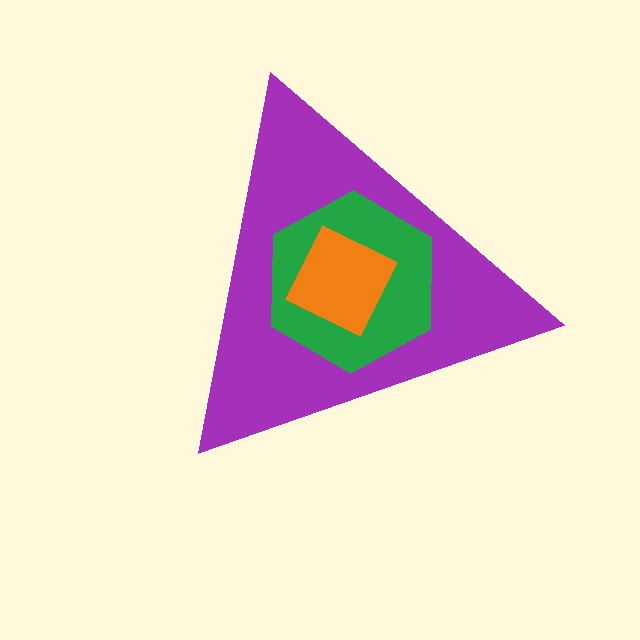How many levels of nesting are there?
3.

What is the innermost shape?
The orange square.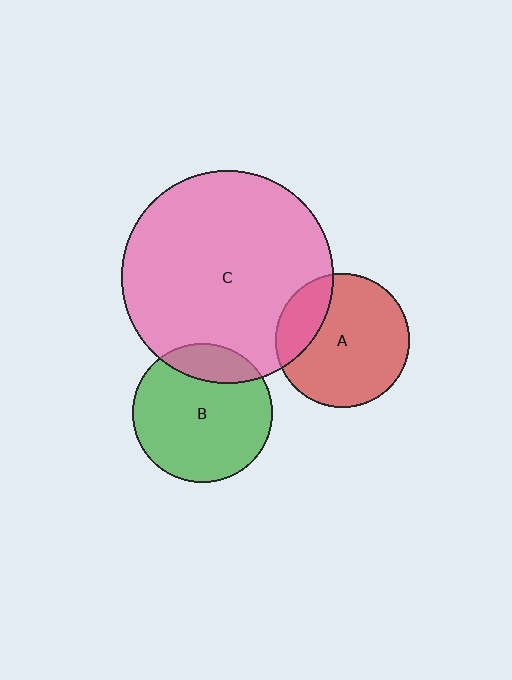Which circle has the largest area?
Circle C (pink).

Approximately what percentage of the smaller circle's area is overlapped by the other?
Approximately 20%.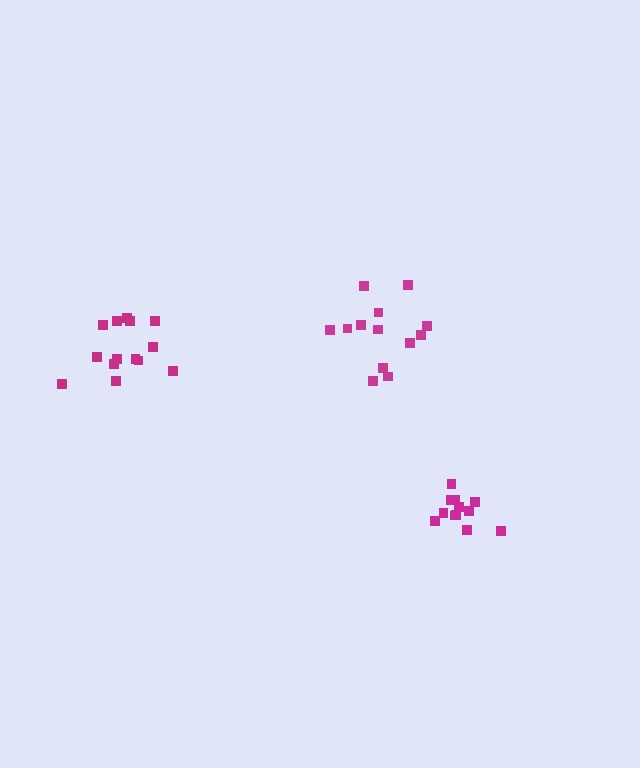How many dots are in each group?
Group 1: 14 dots, Group 2: 13 dots, Group 3: 12 dots (39 total).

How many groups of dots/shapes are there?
There are 3 groups.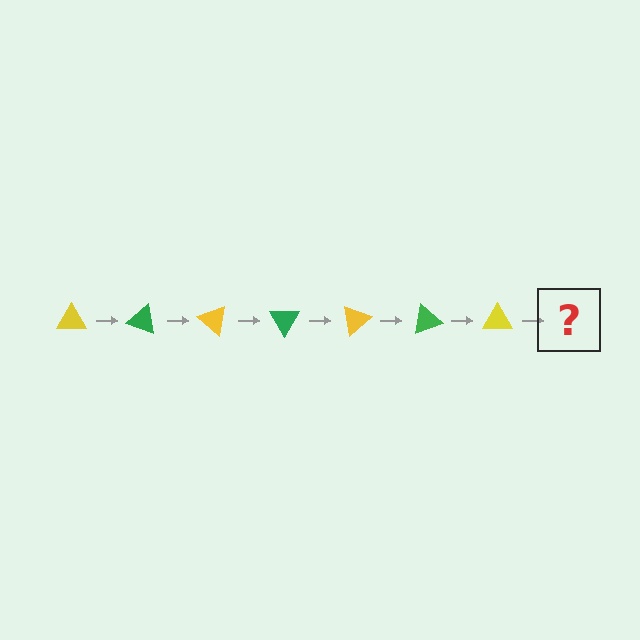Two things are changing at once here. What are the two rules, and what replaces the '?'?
The two rules are that it rotates 20 degrees each step and the color cycles through yellow and green. The '?' should be a green triangle, rotated 140 degrees from the start.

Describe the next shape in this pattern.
It should be a green triangle, rotated 140 degrees from the start.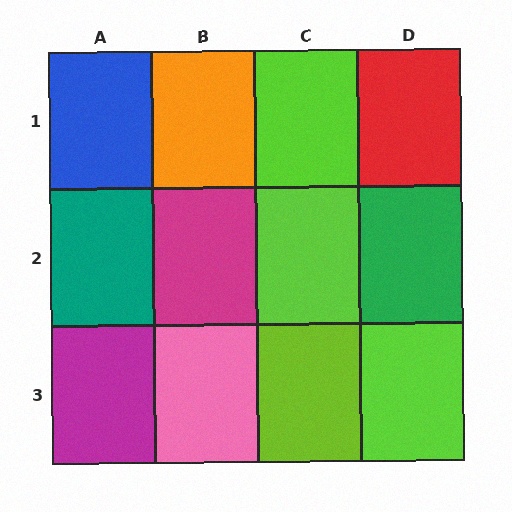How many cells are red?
1 cell is red.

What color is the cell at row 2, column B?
Magenta.